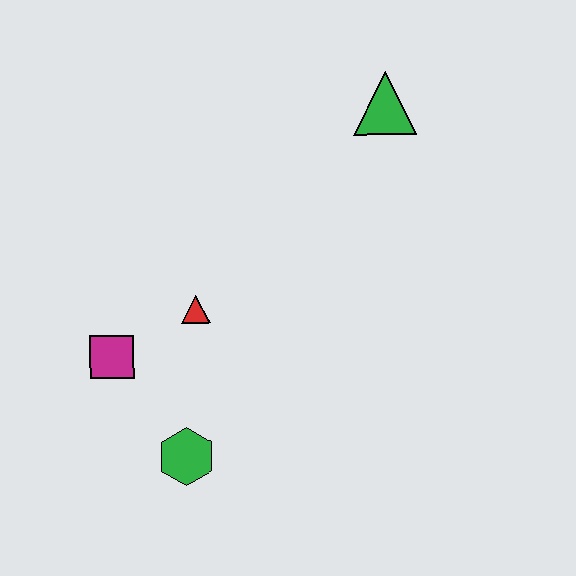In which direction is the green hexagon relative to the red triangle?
The green hexagon is below the red triangle.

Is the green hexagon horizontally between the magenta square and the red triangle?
Yes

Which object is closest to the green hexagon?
The magenta square is closest to the green hexagon.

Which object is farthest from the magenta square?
The green triangle is farthest from the magenta square.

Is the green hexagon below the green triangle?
Yes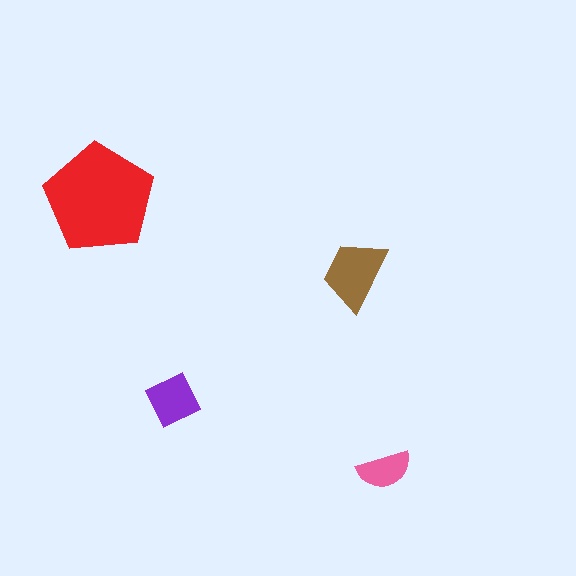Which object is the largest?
The red pentagon.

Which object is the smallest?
The pink semicircle.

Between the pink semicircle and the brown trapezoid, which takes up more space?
The brown trapezoid.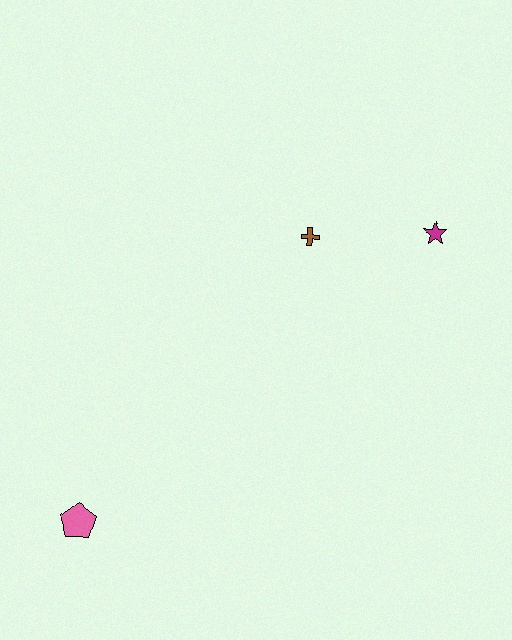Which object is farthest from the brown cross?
The pink pentagon is farthest from the brown cross.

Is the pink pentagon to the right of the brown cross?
No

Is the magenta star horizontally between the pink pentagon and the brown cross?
No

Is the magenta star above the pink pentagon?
Yes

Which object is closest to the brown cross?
The magenta star is closest to the brown cross.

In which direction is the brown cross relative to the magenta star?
The brown cross is to the left of the magenta star.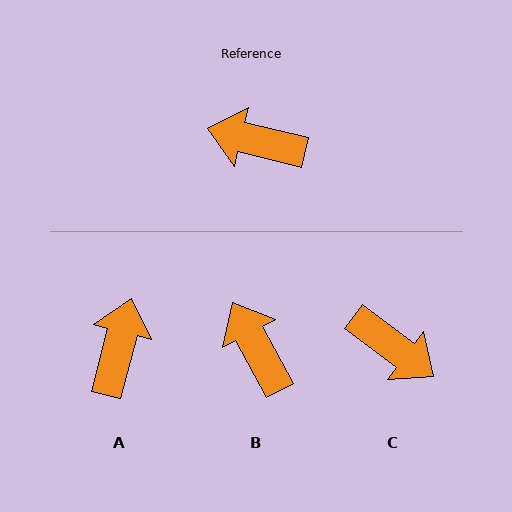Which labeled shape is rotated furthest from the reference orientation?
C, about 156 degrees away.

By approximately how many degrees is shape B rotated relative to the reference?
Approximately 48 degrees clockwise.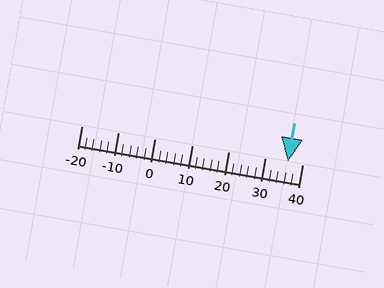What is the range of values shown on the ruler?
The ruler shows values from -20 to 40.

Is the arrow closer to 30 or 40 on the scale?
The arrow is closer to 40.